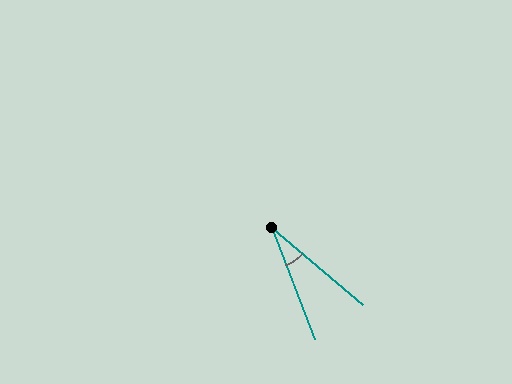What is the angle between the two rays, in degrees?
Approximately 29 degrees.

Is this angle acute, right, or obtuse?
It is acute.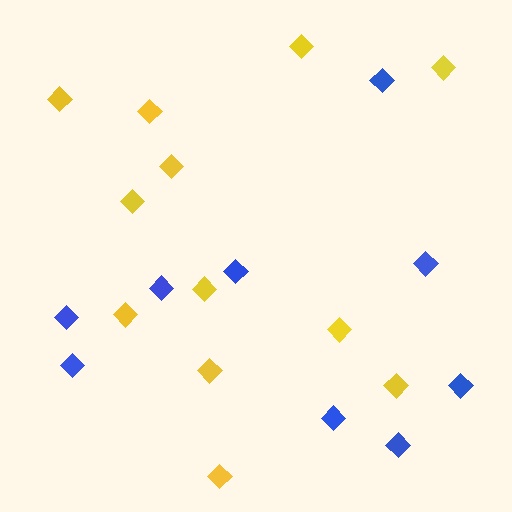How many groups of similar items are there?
There are 2 groups: one group of yellow diamonds (12) and one group of blue diamonds (9).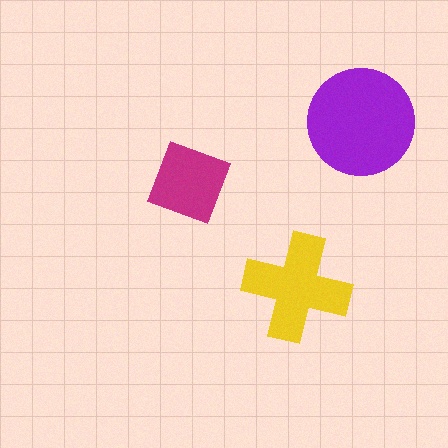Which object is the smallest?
The magenta diamond.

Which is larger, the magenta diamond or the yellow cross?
The yellow cross.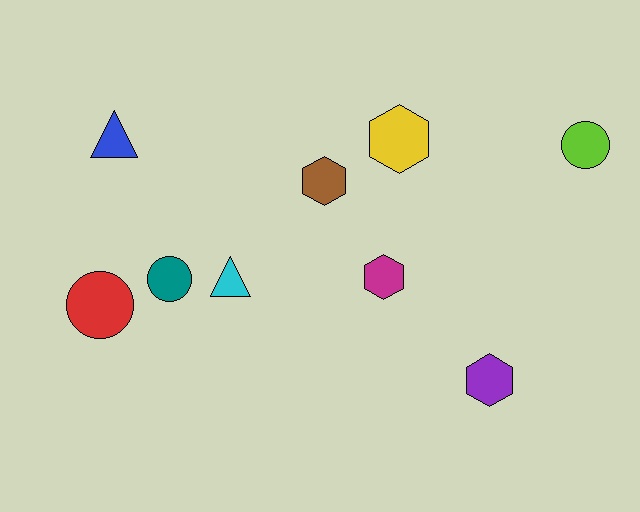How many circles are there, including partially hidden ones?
There are 3 circles.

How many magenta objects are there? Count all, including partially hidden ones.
There is 1 magenta object.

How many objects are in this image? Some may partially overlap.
There are 9 objects.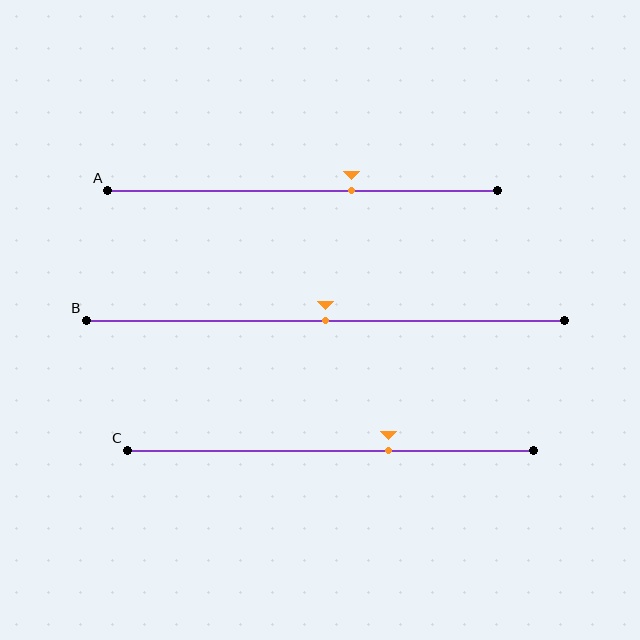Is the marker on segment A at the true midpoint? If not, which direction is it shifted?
No, the marker on segment A is shifted to the right by about 12% of the segment length.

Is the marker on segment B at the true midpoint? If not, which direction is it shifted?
Yes, the marker on segment B is at the true midpoint.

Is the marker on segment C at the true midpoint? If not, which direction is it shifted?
No, the marker on segment C is shifted to the right by about 14% of the segment length.